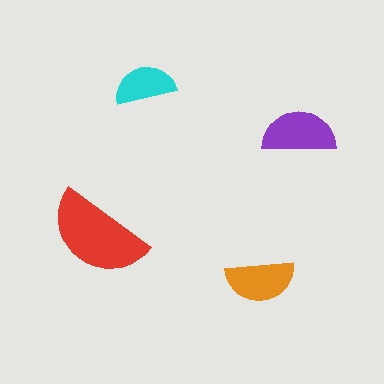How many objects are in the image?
There are 4 objects in the image.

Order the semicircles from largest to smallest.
the red one, the purple one, the orange one, the cyan one.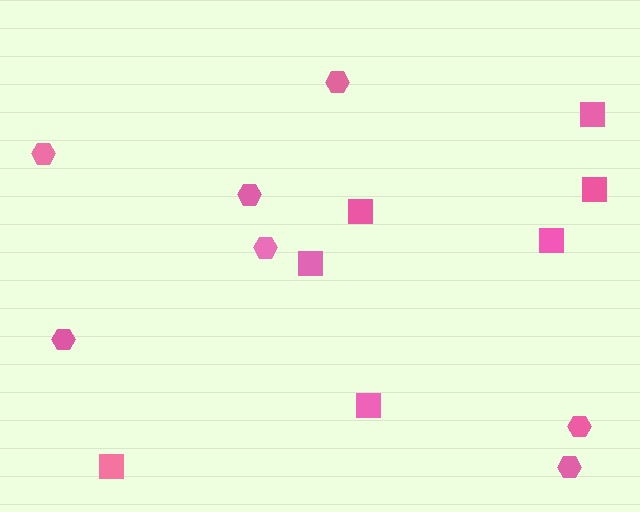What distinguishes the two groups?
There are 2 groups: one group of hexagons (7) and one group of squares (7).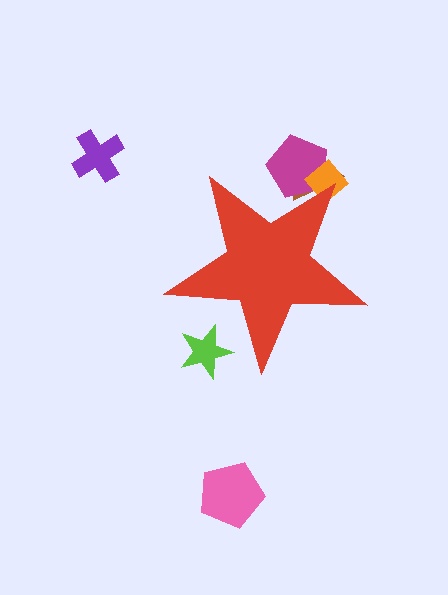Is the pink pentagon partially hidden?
No, the pink pentagon is fully visible.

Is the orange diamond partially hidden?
Yes, the orange diamond is partially hidden behind the red star.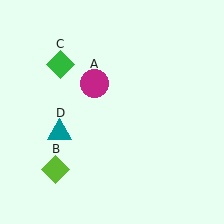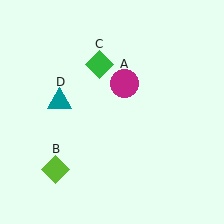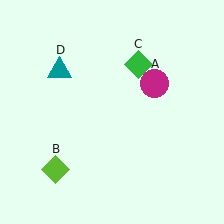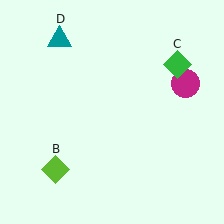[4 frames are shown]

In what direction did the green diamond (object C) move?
The green diamond (object C) moved right.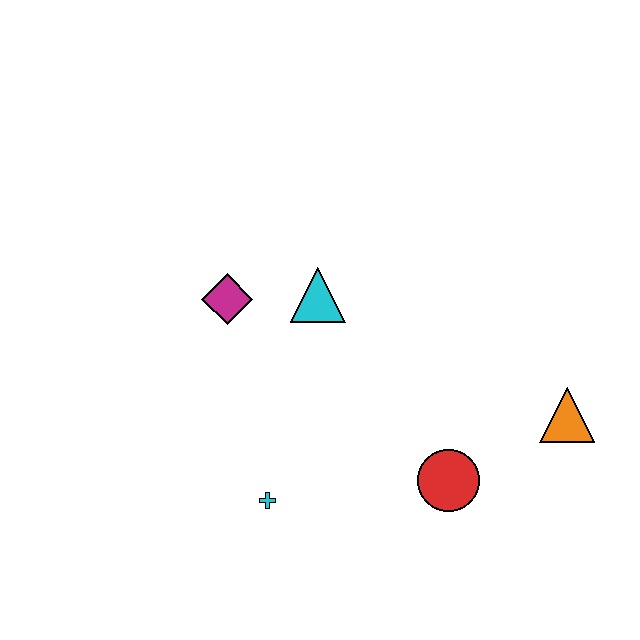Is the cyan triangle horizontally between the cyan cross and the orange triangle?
Yes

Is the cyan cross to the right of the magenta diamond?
Yes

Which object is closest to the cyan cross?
The red circle is closest to the cyan cross.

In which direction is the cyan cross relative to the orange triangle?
The cyan cross is to the left of the orange triangle.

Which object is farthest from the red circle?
The magenta diamond is farthest from the red circle.